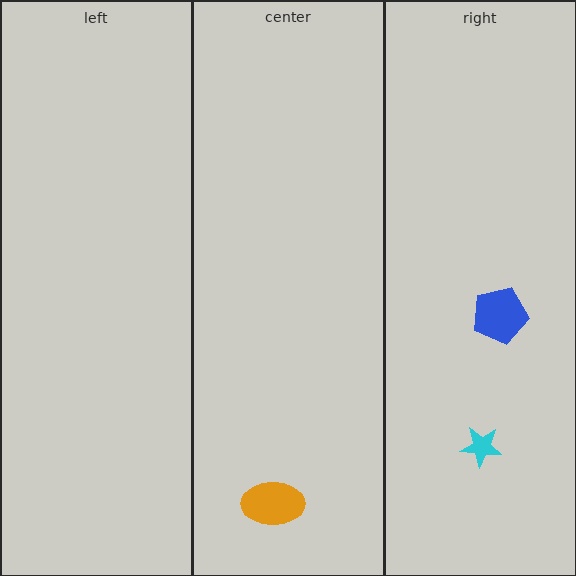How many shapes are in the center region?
1.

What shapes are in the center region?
The orange ellipse.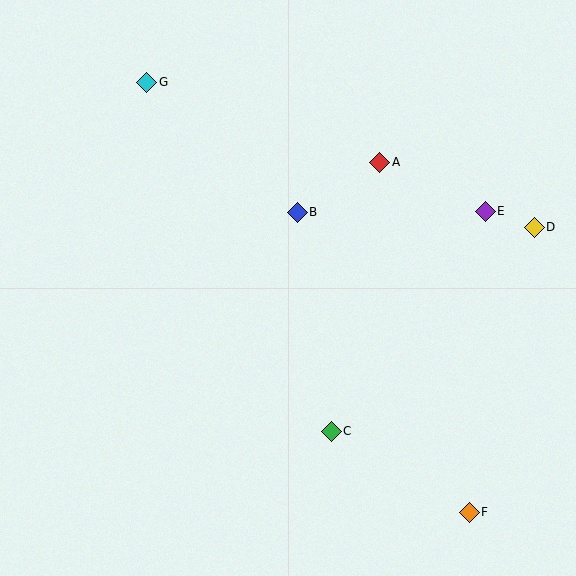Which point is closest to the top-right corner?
Point E is closest to the top-right corner.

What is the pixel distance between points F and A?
The distance between F and A is 361 pixels.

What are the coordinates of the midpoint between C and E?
The midpoint between C and E is at (408, 321).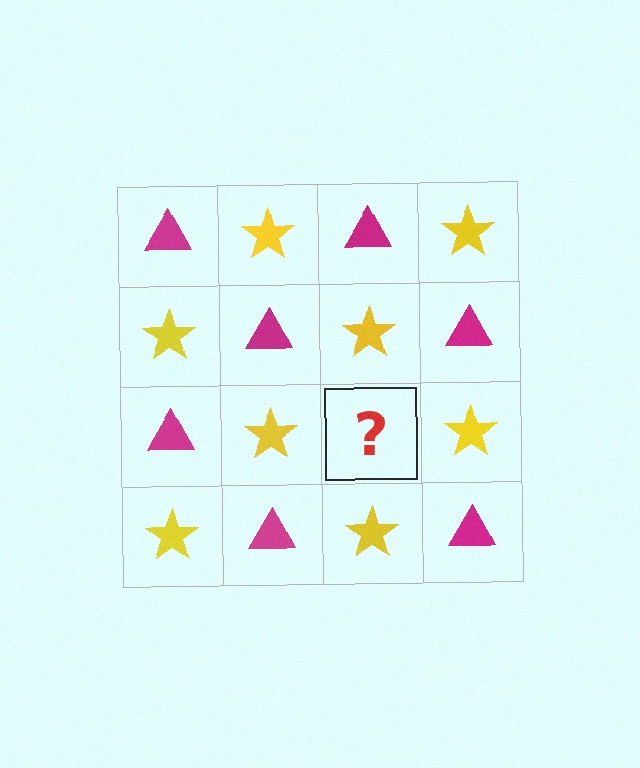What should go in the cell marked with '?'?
The missing cell should contain a magenta triangle.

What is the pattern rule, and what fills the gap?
The rule is that it alternates magenta triangle and yellow star in a checkerboard pattern. The gap should be filled with a magenta triangle.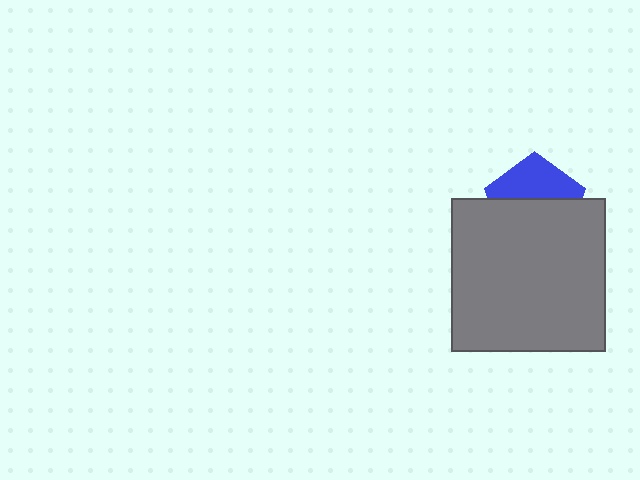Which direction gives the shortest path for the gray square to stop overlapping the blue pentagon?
Moving down gives the shortest separation.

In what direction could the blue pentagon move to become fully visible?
The blue pentagon could move up. That would shift it out from behind the gray square entirely.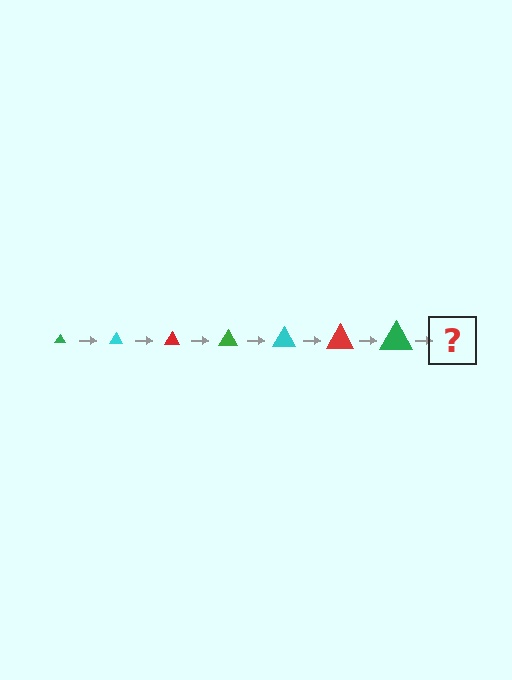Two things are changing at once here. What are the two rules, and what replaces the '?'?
The two rules are that the triangle grows larger each step and the color cycles through green, cyan, and red. The '?' should be a cyan triangle, larger than the previous one.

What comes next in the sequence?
The next element should be a cyan triangle, larger than the previous one.